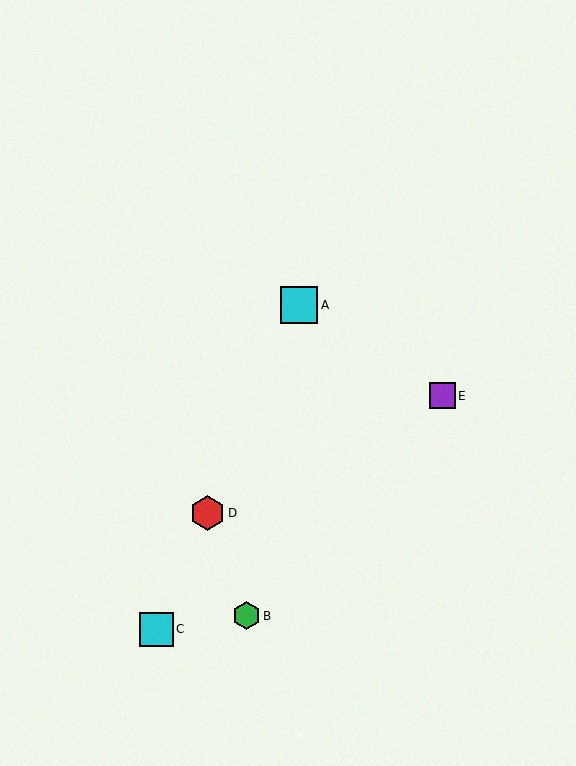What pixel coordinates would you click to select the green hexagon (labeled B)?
Click at (246, 616) to select the green hexagon B.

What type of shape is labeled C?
Shape C is a cyan square.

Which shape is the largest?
The cyan square (labeled A) is the largest.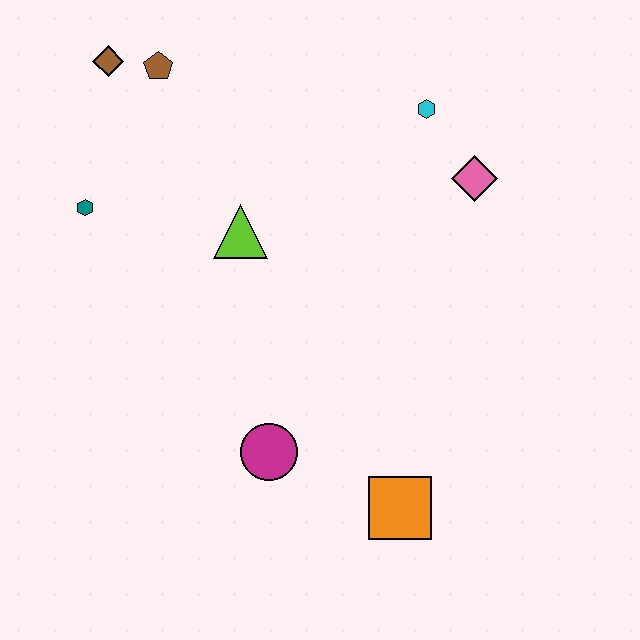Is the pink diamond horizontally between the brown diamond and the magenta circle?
No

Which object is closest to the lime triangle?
The teal hexagon is closest to the lime triangle.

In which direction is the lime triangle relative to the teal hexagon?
The lime triangle is to the right of the teal hexagon.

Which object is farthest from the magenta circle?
The brown diamond is farthest from the magenta circle.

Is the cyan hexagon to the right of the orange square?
Yes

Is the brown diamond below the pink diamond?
No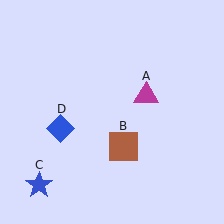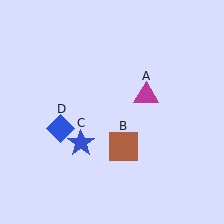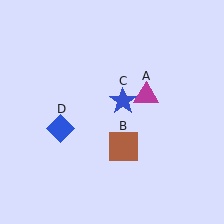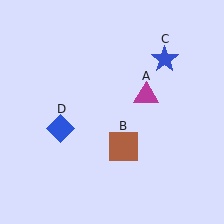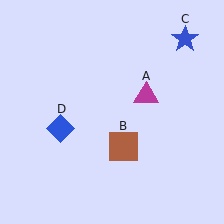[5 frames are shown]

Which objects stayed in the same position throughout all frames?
Magenta triangle (object A) and brown square (object B) and blue diamond (object D) remained stationary.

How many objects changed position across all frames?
1 object changed position: blue star (object C).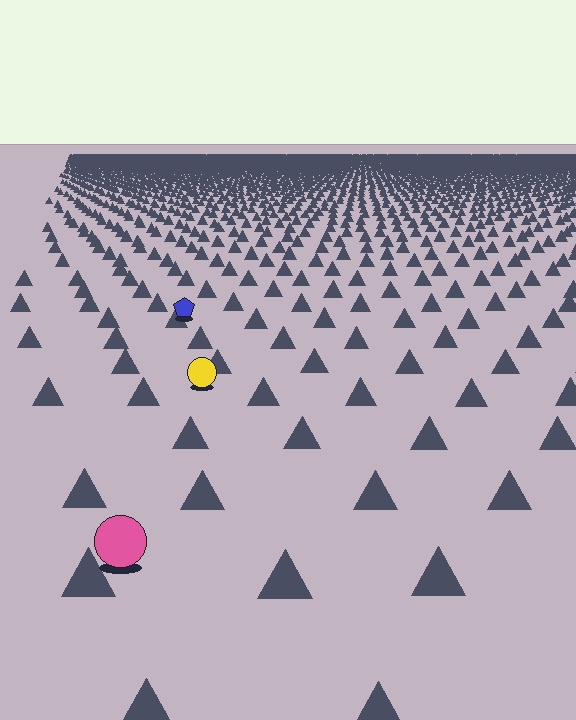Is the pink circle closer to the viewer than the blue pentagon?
Yes. The pink circle is closer — you can tell from the texture gradient: the ground texture is coarser near it.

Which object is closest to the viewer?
The pink circle is closest. The texture marks near it are larger and more spread out.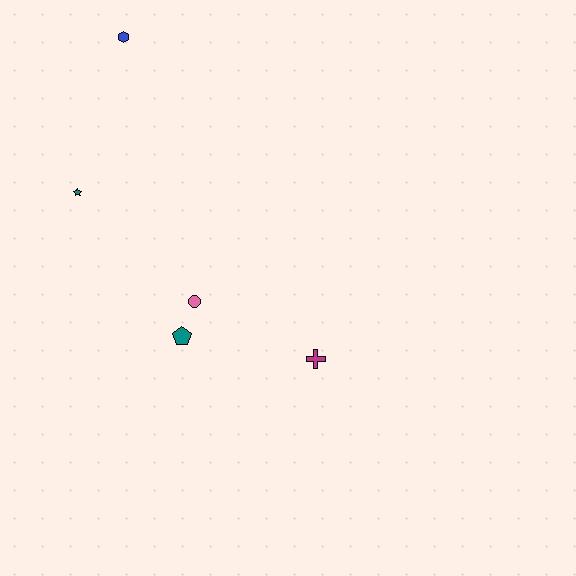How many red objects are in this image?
There are no red objects.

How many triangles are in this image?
There are no triangles.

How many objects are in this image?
There are 5 objects.